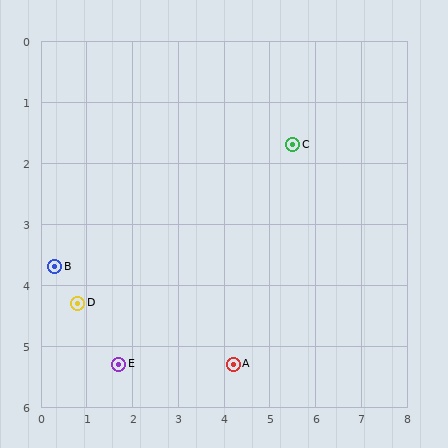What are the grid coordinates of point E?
Point E is at approximately (1.7, 5.3).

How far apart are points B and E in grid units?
Points B and E are about 2.1 grid units apart.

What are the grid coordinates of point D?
Point D is at approximately (0.8, 4.3).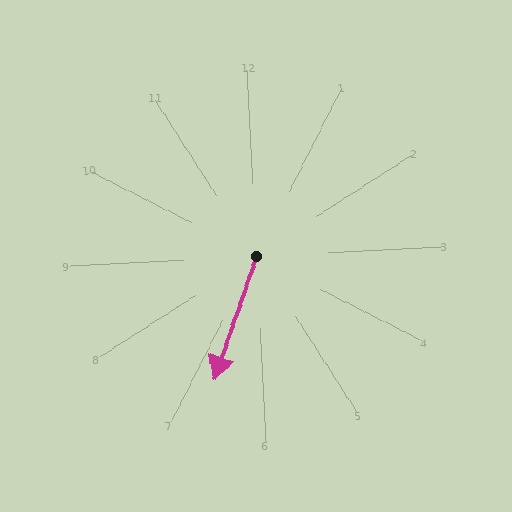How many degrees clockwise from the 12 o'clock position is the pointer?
Approximately 202 degrees.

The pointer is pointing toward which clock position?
Roughly 7 o'clock.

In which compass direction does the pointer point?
South.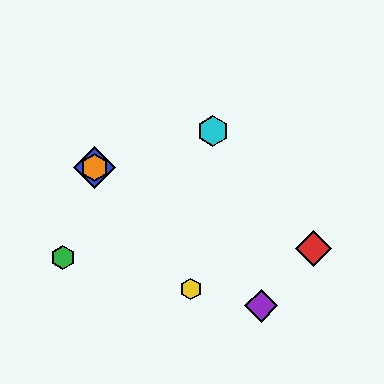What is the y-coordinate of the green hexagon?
The green hexagon is at y≈258.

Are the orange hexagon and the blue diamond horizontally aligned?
Yes, both are at y≈167.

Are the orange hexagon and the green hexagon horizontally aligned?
No, the orange hexagon is at y≈167 and the green hexagon is at y≈258.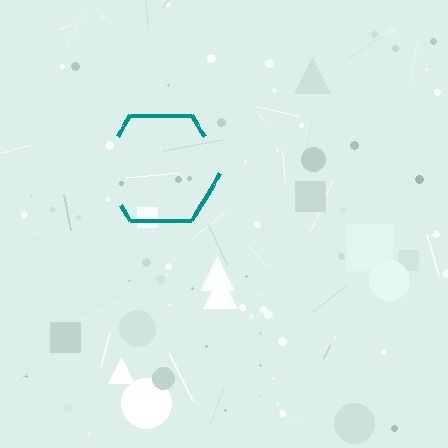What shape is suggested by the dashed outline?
The dashed outline suggests a hexagon.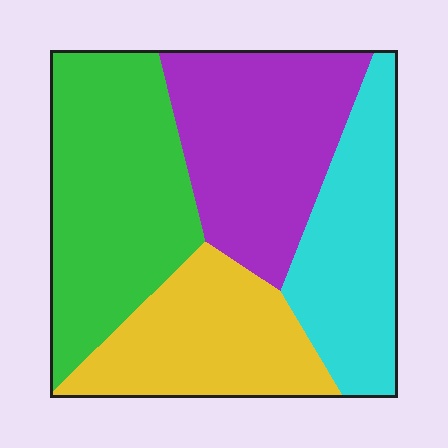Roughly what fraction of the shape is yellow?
Yellow takes up between a sixth and a third of the shape.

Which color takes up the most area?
Green, at roughly 30%.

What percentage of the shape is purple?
Purple takes up between a quarter and a half of the shape.